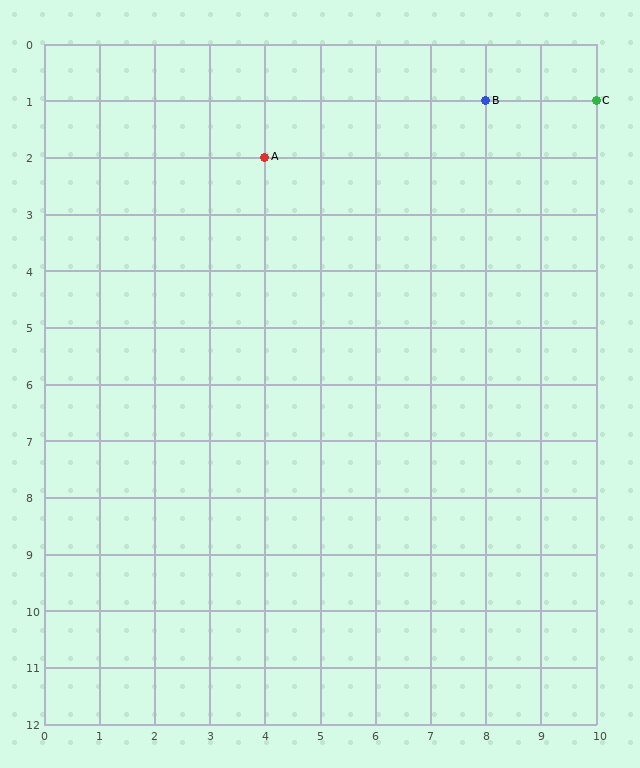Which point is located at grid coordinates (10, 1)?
Point C is at (10, 1).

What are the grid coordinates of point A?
Point A is at grid coordinates (4, 2).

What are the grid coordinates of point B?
Point B is at grid coordinates (8, 1).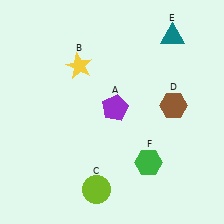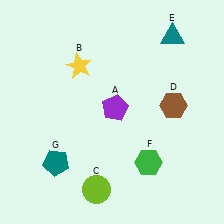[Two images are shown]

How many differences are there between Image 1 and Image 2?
There is 1 difference between the two images.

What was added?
A teal pentagon (G) was added in Image 2.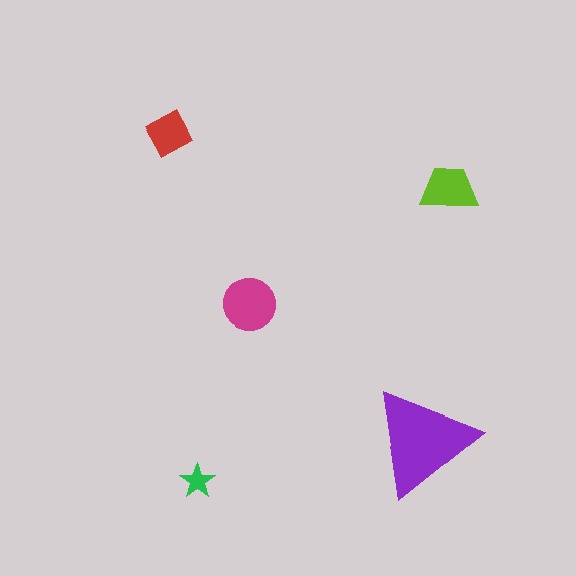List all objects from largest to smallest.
The purple triangle, the magenta circle, the lime trapezoid, the red square, the green star.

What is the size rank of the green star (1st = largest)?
5th.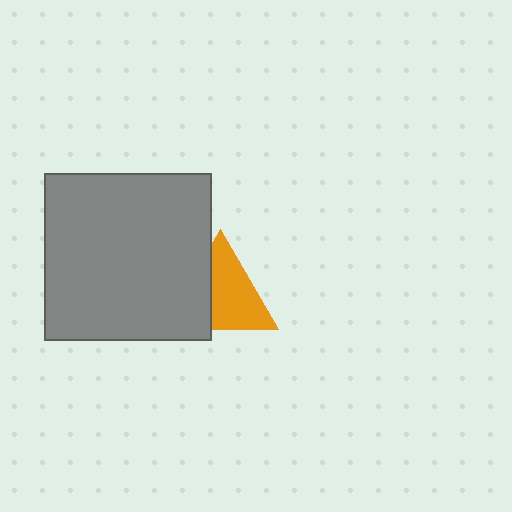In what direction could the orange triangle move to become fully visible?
The orange triangle could move right. That would shift it out from behind the gray square entirely.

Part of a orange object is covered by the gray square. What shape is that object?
It is a triangle.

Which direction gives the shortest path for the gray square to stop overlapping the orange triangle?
Moving left gives the shortest separation.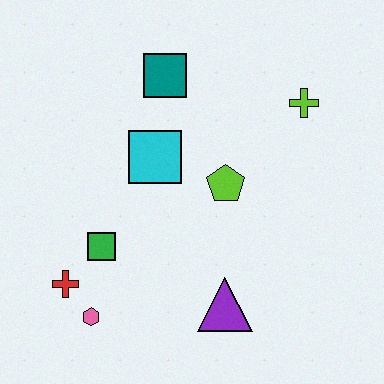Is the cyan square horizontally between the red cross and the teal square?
Yes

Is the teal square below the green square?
No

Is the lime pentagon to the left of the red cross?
No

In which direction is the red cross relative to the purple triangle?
The red cross is to the left of the purple triangle.